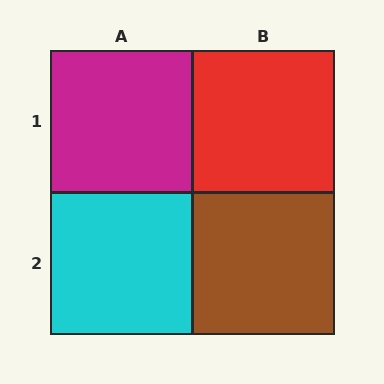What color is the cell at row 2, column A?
Cyan.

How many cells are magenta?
1 cell is magenta.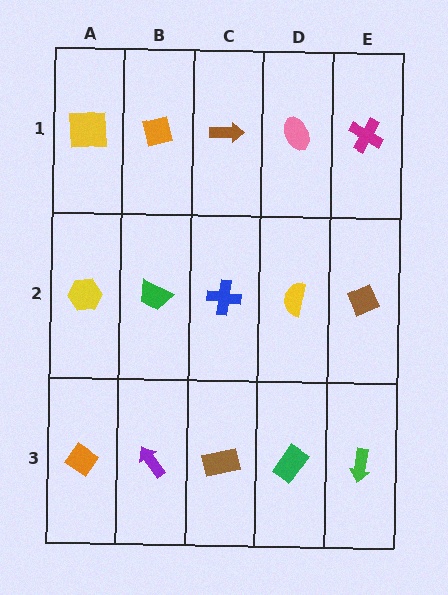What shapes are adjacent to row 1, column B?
A green trapezoid (row 2, column B), a yellow square (row 1, column A), a brown arrow (row 1, column C).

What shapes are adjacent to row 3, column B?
A green trapezoid (row 2, column B), an orange diamond (row 3, column A), a brown rectangle (row 3, column C).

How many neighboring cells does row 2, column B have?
4.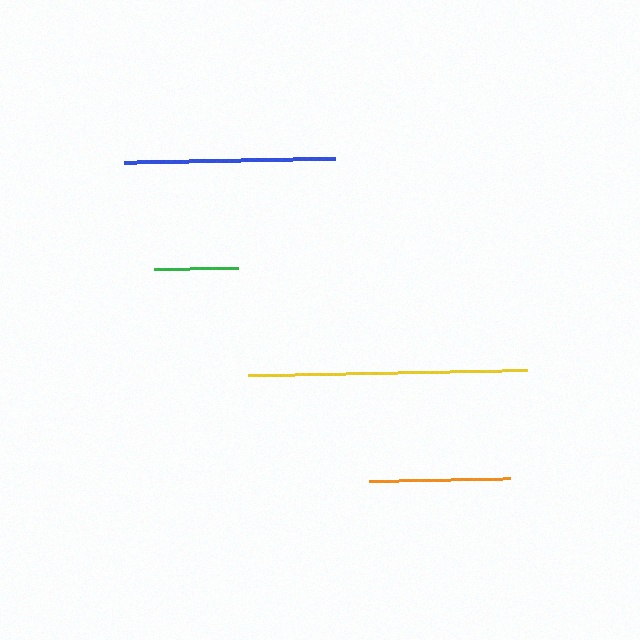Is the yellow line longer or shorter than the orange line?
The yellow line is longer than the orange line.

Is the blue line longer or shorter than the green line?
The blue line is longer than the green line.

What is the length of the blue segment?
The blue segment is approximately 212 pixels long.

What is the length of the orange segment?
The orange segment is approximately 141 pixels long.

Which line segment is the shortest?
The green line is the shortest at approximately 84 pixels.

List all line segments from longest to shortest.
From longest to shortest: yellow, blue, orange, green.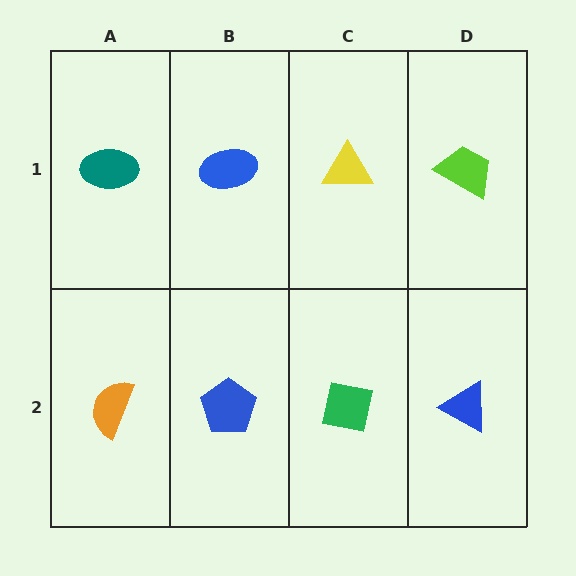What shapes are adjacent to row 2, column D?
A lime trapezoid (row 1, column D), a green square (row 2, column C).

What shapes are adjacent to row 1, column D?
A blue triangle (row 2, column D), a yellow triangle (row 1, column C).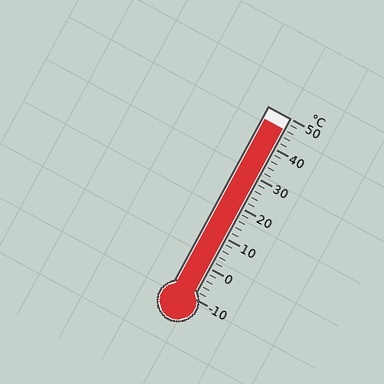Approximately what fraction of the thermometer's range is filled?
The thermometer is filled to approximately 95% of its range.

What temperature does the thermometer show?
The thermometer shows approximately 46°C.